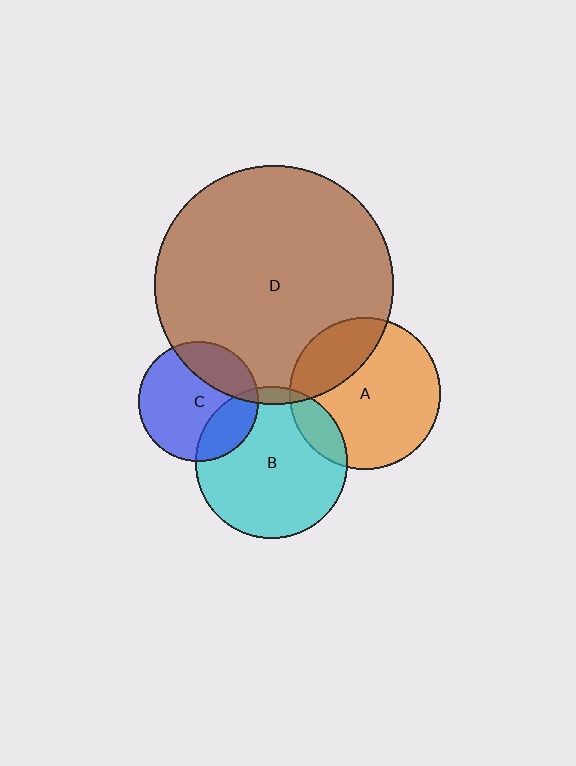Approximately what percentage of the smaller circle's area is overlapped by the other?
Approximately 25%.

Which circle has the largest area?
Circle D (brown).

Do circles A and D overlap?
Yes.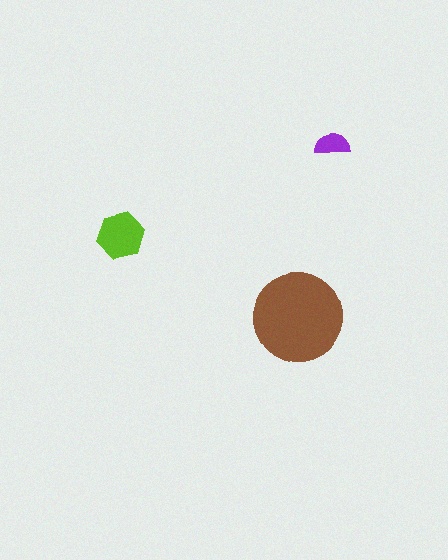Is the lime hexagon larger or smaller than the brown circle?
Smaller.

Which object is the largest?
The brown circle.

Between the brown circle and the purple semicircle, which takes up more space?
The brown circle.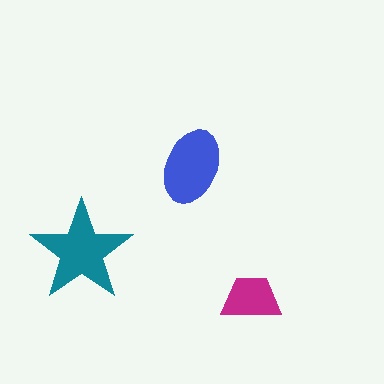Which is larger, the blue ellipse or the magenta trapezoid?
The blue ellipse.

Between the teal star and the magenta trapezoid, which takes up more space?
The teal star.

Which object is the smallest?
The magenta trapezoid.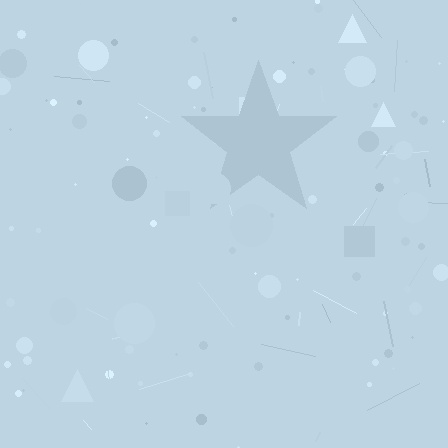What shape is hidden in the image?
A star is hidden in the image.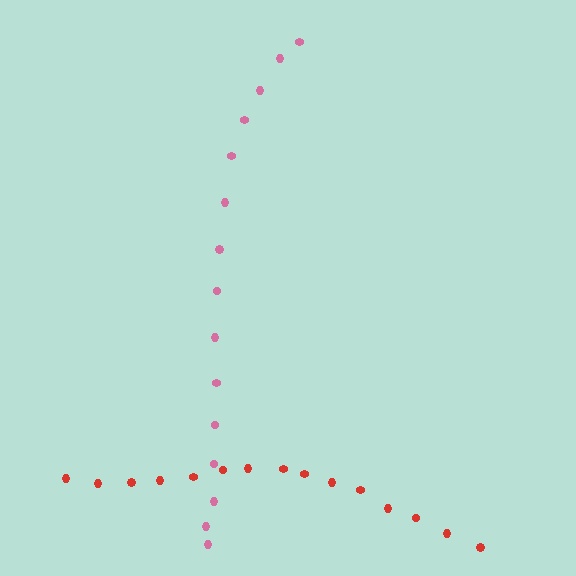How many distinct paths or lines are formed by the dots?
There are 2 distinct paths.